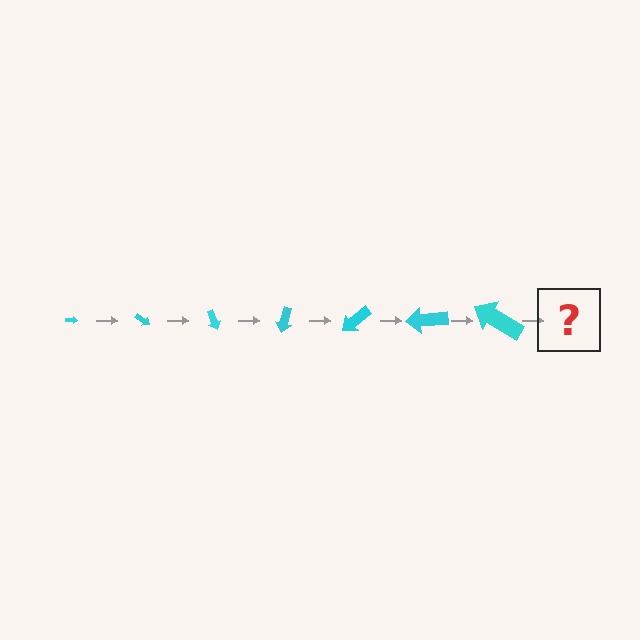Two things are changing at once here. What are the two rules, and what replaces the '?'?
The two rules are that the arrow grows larger each step and it rotates 35 degrees each step. The '?' should be an arrow, larger than the previous one and rotated 245 degrees from the start.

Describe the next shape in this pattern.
It should be an arrow, larger than the previous one and rotated 245 degrees from the start.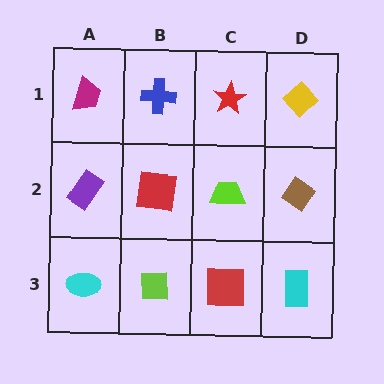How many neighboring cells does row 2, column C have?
4.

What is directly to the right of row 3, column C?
A cyan rectangle.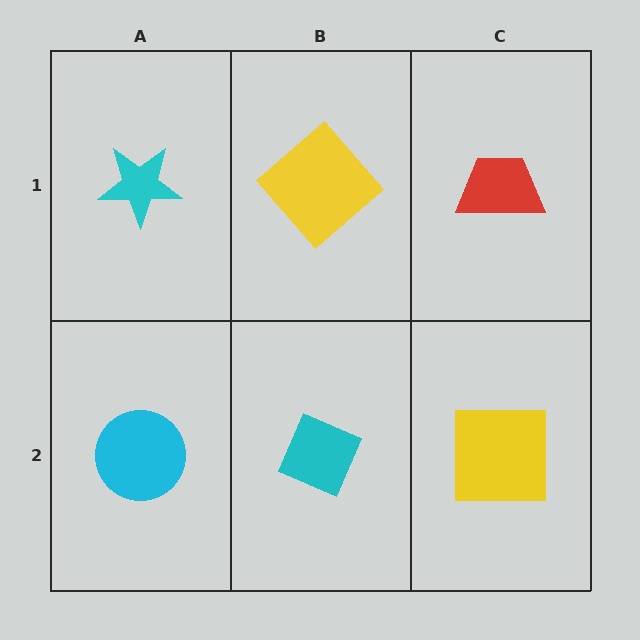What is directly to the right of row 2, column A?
A cyan diamond.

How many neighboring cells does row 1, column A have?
2.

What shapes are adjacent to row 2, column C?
A red trapezoid (row 1, column C), a cyan diamond (row 2, column B).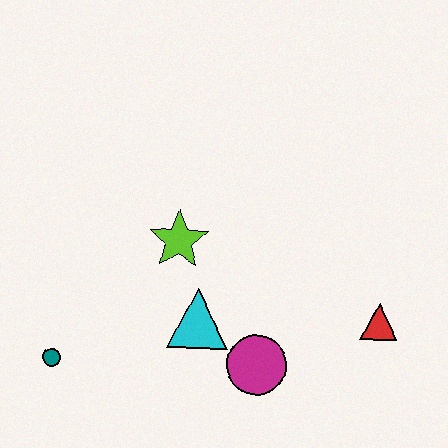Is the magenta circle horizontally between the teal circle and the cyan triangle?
No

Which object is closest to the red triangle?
The magenta circle is closest to the red triangle.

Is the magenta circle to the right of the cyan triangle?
Yes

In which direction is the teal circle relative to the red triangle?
The teal circle is to the left of the red triangle.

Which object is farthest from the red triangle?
The teal circle is farthest from the red triangle.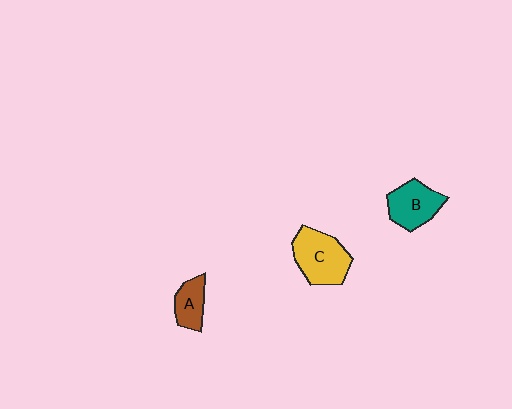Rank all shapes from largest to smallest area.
From largest to smallest: C (yellow), B (teal), A (brown).